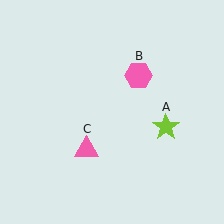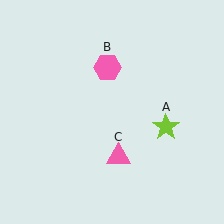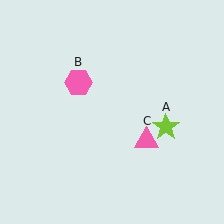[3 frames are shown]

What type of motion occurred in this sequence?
The pink hexagon (object B), pink triangle (object C) rotated counterclockwise around the center of the scene.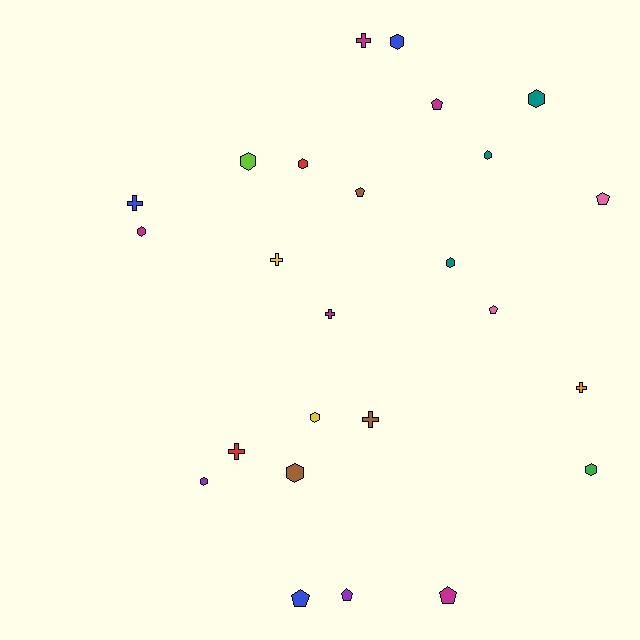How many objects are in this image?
There are 25 objects.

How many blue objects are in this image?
There are 3 blue objects.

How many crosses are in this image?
There are 7 crosses.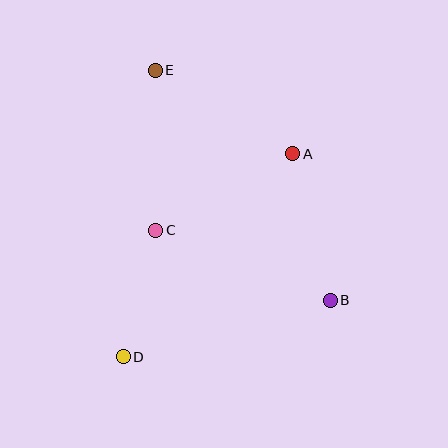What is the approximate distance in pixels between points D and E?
The distance between D and E is approximately 288 pixels.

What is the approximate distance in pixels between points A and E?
The distance between A and E is approximately 161 pixels.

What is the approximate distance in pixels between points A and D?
The distance between A and D is approximately 265 pixels.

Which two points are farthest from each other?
Points B and E are farthest from each other.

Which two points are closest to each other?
Points C and D are closest to each other.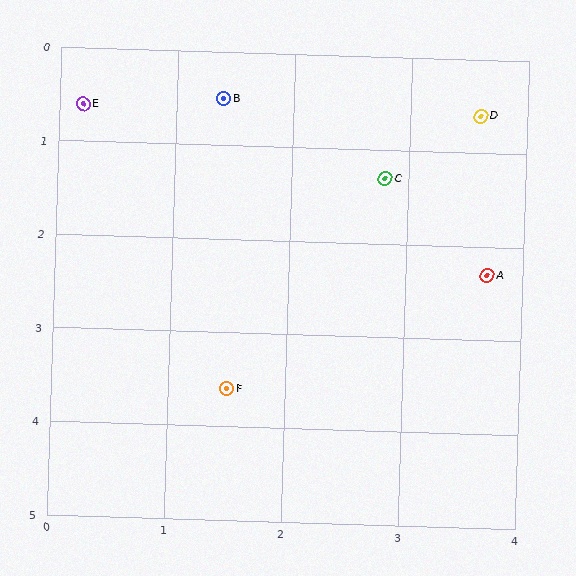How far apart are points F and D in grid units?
Points F and D are about 3.7 grid units apart.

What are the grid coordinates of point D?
Point D is at approximately (3.6, 0.6).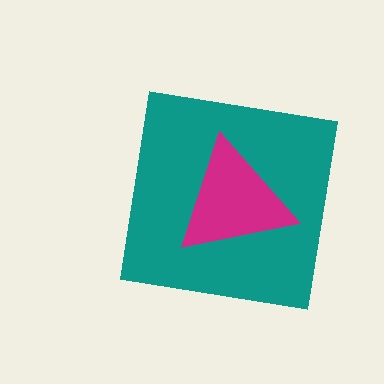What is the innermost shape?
The magenta triangle.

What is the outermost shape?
The teal square.